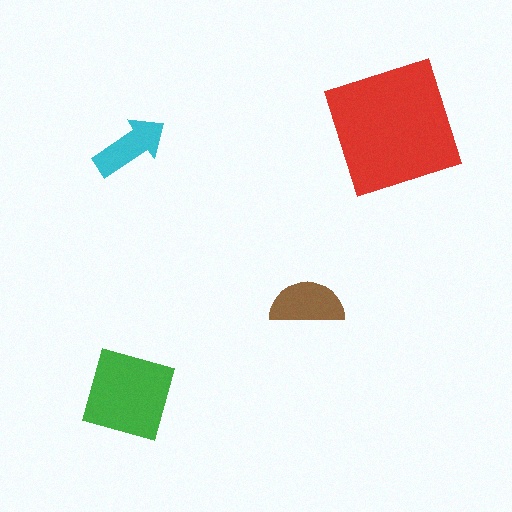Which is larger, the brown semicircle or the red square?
The red square.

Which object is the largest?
The red square.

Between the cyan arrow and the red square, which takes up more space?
The red square.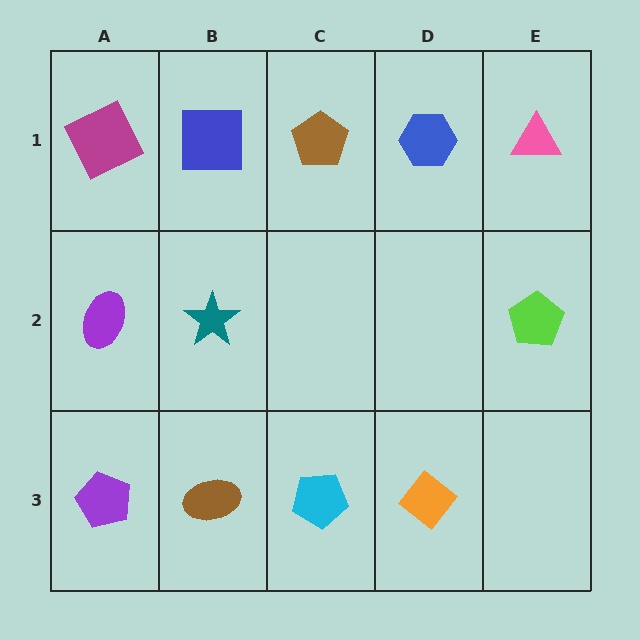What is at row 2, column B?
A teal star.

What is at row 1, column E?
A pink triangle.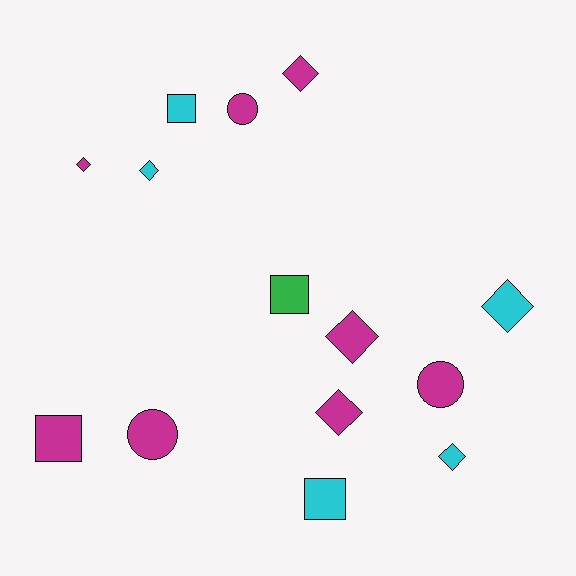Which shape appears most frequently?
Diamond, with 7 objects.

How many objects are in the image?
There are 14 objects.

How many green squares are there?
There is 1 green square.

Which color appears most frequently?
Magenta, with 8 objects.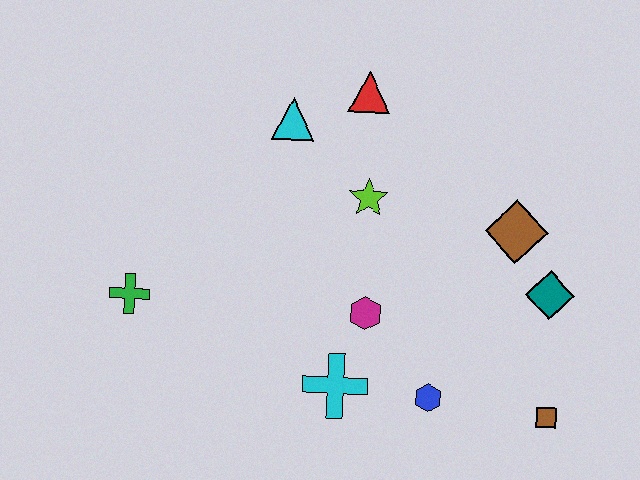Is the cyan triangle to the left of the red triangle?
Yes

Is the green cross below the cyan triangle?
Yes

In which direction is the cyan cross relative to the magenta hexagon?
The cyan cross is below the magenta hexagon.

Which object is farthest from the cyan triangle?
The brown square is farthest from the cyan triangle.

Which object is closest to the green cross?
The cyan cross is closest to the green cross.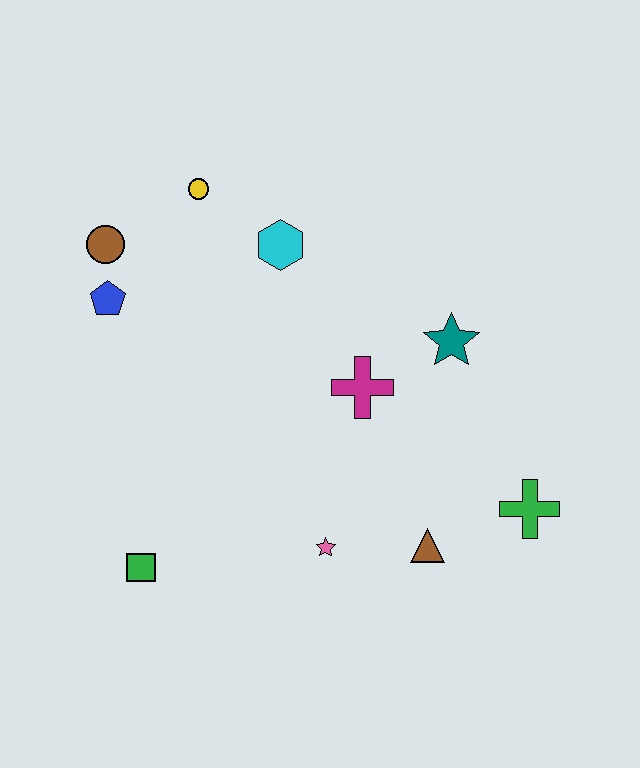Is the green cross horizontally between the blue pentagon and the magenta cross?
No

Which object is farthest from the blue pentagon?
The green cross is farthest from the blue pentagon.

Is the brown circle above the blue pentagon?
Yes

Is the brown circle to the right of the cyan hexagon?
No